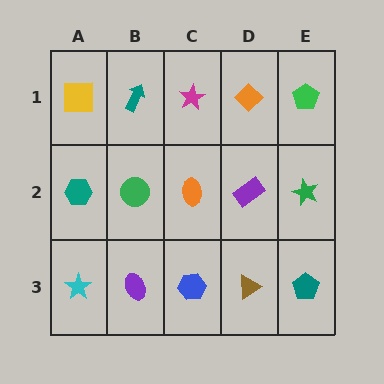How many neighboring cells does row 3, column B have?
3.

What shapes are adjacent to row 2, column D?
An orange diamond (row 1, column D), a brown triangle (row 3, column D), an orange ellipse (row 2, column C), a green star (row 2, column E).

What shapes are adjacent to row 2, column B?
A teal arrow (row 1, column B), a purple ellipse (row 3, column B), a teal hexagon (row 2, column A), an orange ellipse (row 2, column C).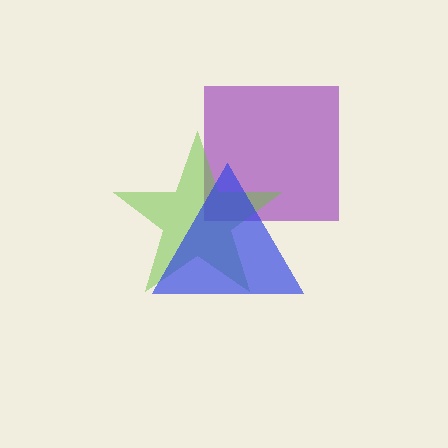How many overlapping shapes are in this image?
There are 3 overlapping shapes in the image.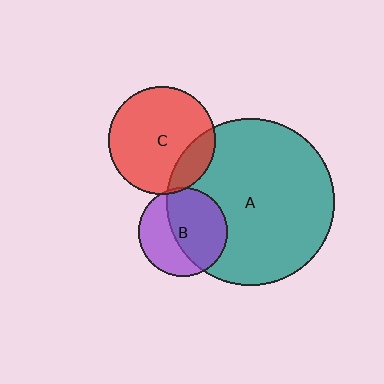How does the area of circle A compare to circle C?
Approximately 2.4 times.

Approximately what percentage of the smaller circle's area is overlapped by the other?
Approximately 5%.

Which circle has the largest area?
Circle A (teal).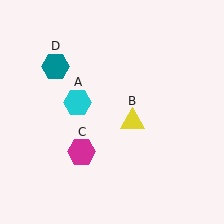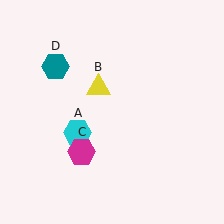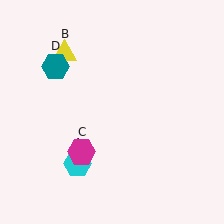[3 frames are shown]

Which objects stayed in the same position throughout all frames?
Magenta hexagon (object C) and teal hexagon (object D) remained stationary.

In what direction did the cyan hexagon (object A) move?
The cyan hexagon (object A) moved down.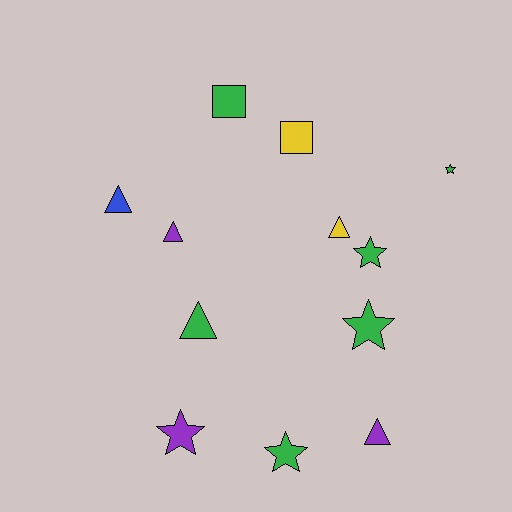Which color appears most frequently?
Green, with 6 objects.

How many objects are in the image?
There are 12 objects.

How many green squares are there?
There is 1 green square.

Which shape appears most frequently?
Triangle, with 5 objects.